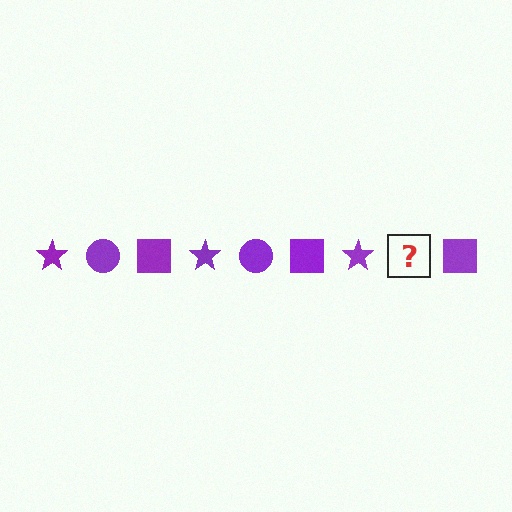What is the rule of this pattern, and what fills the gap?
The rule is that the pattern cycles through star, circle, square shapes in purple. The gap should be filled with a purple circle.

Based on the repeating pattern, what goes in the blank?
The blank should be a purple circle.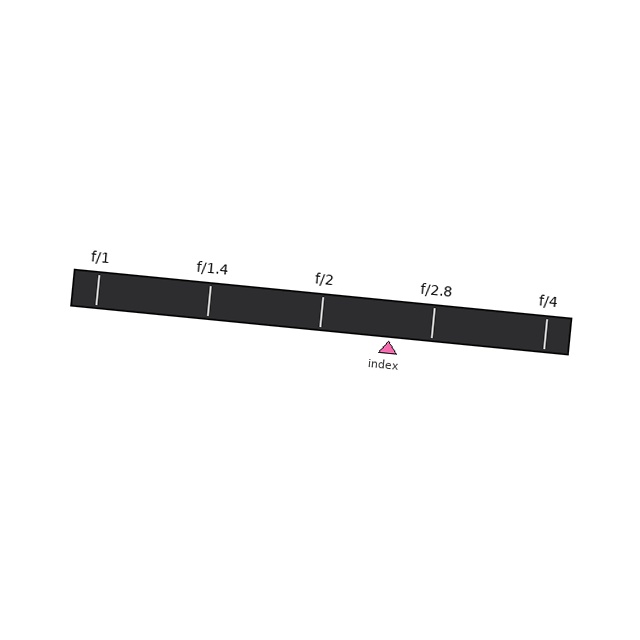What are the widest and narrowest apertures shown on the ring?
The widest aperture shown is f/1 and the narrowest is f/4.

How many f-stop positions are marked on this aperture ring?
There are 5 f-stop positions marked.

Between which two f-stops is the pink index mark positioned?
The index mark is between f/2 and f/2.8.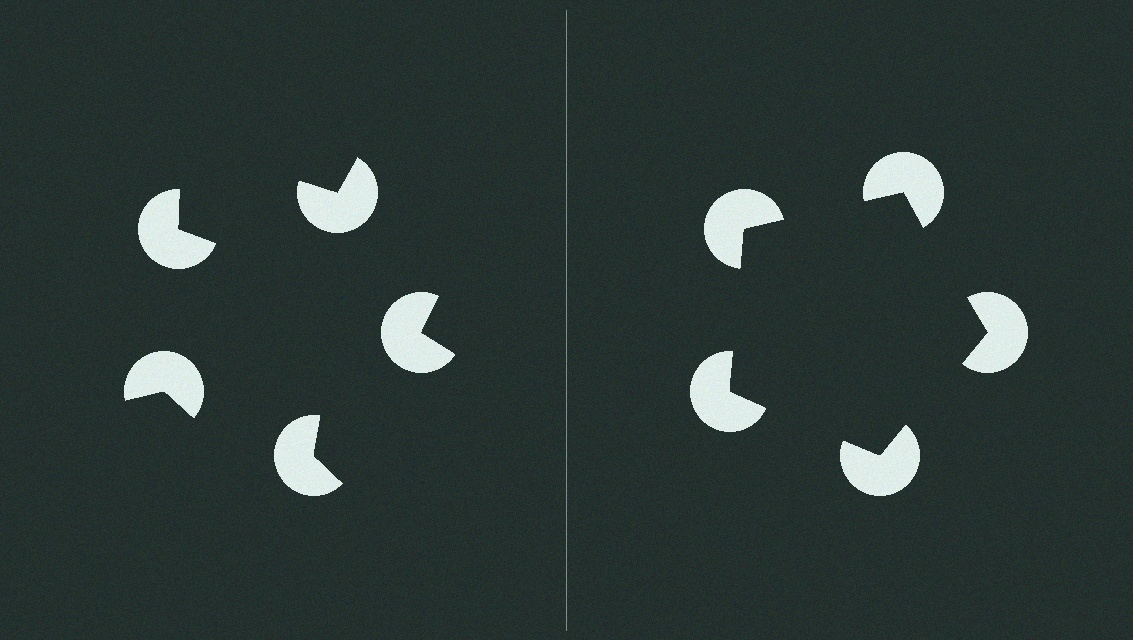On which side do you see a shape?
An illusory pentagon appears on the right side. On the left side the wedge cuts are rotated, so no coherent shape forms.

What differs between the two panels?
The pac-man discs are positioned identically on both sides; only the wedge orientations differ. On the right they align to a pentagon; on the left they are misaligned.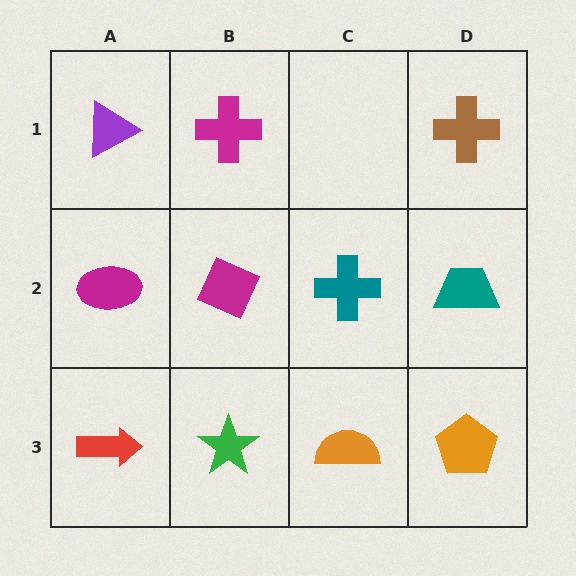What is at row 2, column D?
A teal trapezoid.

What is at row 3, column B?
A green star.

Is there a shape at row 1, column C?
No, that cell is empty.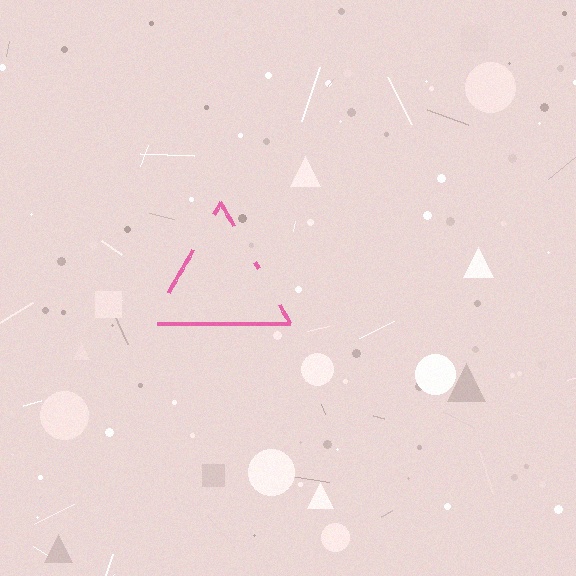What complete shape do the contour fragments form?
The contour fragments form a triangle.